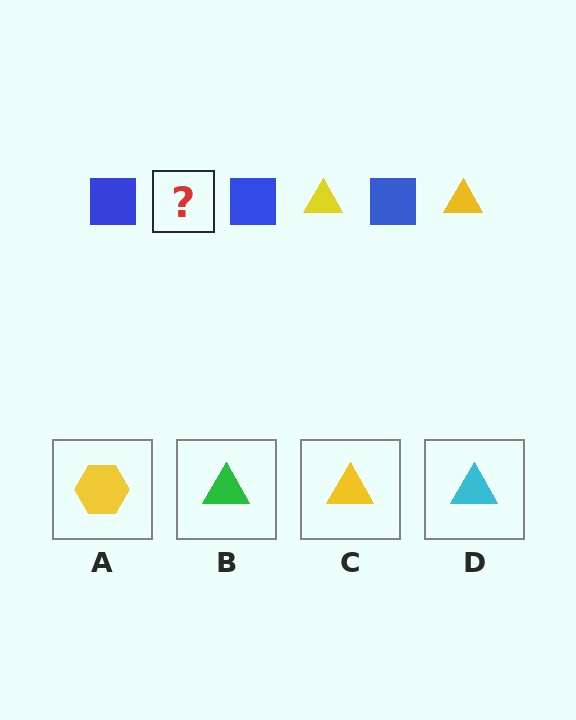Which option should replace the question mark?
Option C.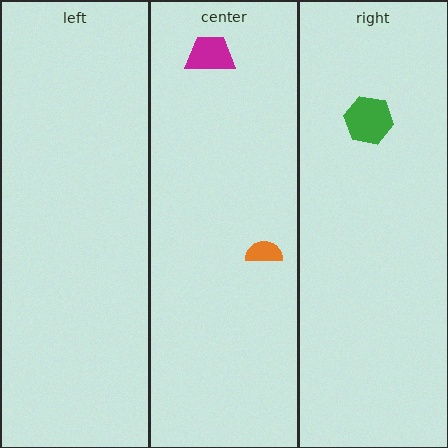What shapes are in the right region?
The green hexagon.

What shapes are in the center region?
The orange semicircle, the magenta trapezoid.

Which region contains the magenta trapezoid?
The center region.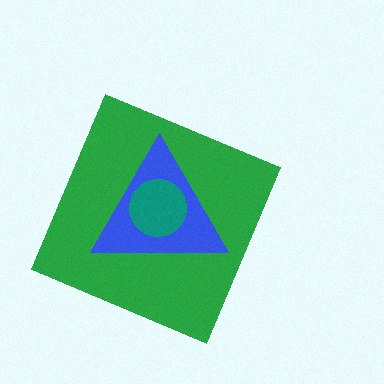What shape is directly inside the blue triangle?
The teal circle.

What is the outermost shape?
The green diamond.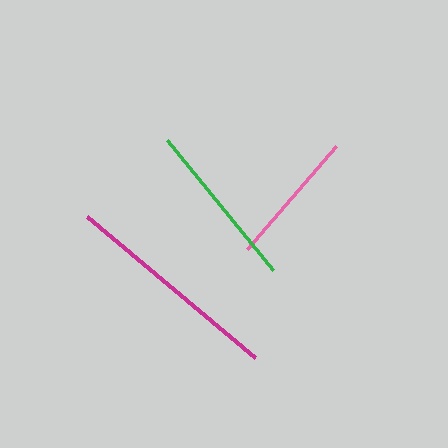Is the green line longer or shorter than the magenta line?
The magenta line is longer than the green line.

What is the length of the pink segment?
The pink segment is approximately 135 pixels long.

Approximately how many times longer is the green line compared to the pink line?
The green line is approximately 1.2 times the length of the pink line.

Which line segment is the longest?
The magenta line is the longest at approximately 219 pixels.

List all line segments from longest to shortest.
From longest to shortest: magenta, green, pink.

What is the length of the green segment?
The green segment is approximately 168 pixels long.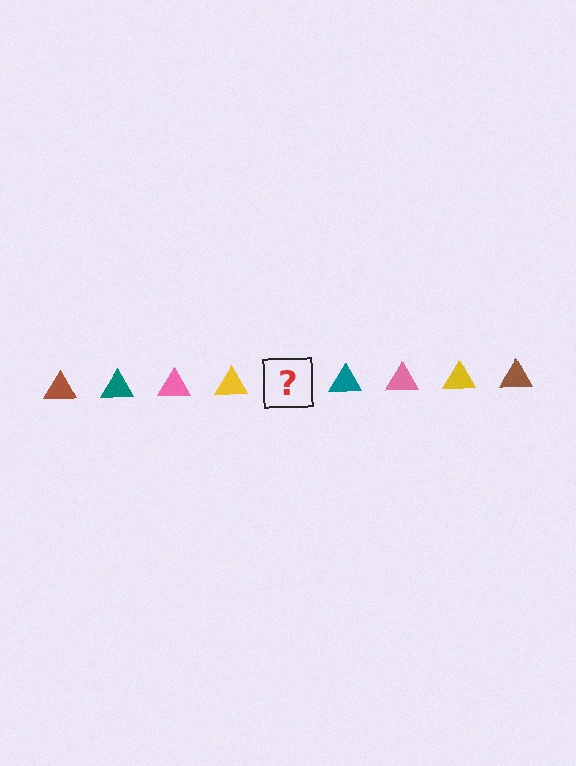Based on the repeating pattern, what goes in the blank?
The blank should be a brown triangle.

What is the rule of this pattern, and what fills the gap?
The rule is that the pattern cycles through brown, teal, pink, yellow triangles. The gap should be filled with a brown triangle.